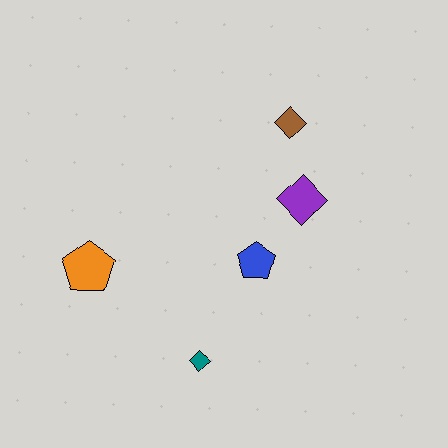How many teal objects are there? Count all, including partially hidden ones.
There is 1 teal object.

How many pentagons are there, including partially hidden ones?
There are 2 pentagons.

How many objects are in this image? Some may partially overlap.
There are 5 objects.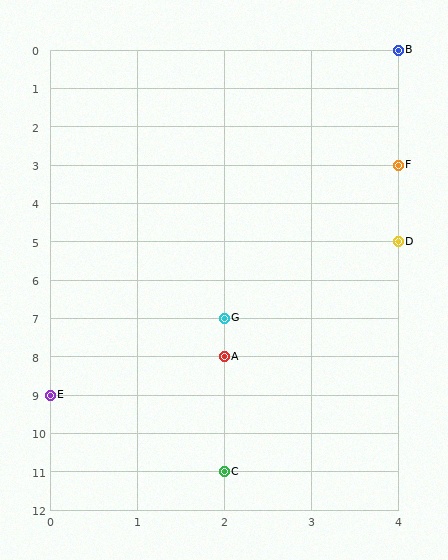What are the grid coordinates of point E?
Point E is at grid coordinates (0, 9).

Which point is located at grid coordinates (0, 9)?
Point E is at (0, 9).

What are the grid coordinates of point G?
Point G is at grid coordinates (2, 7).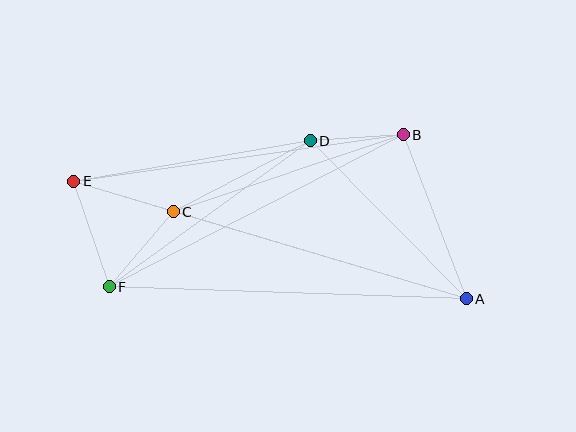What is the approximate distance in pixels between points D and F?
The distance between D and F is approximately 248 pixels.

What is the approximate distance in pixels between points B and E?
The distance between B and E is approximately 332 pixels.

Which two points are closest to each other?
Points B and D are closest to each other.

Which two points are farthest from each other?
Points A and E are farthest from each other.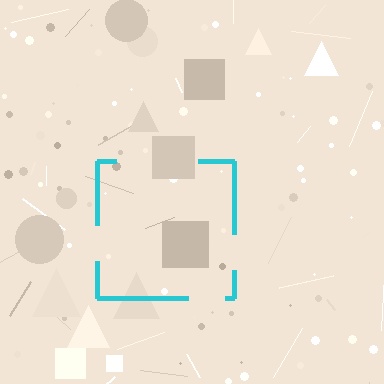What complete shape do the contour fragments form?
The contour fragments form a square.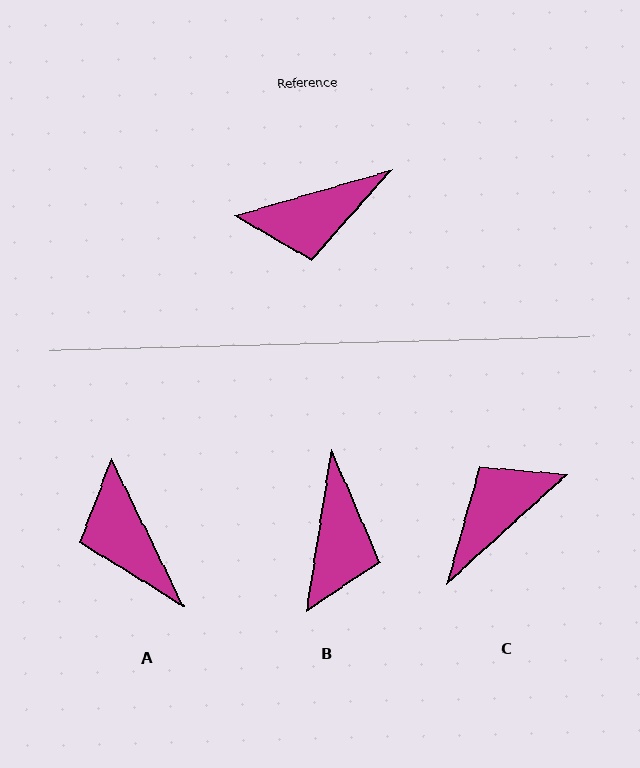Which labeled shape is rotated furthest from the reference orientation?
C, about 154 degrees away.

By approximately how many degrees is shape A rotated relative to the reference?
Approximately 80 degrees clockwise.